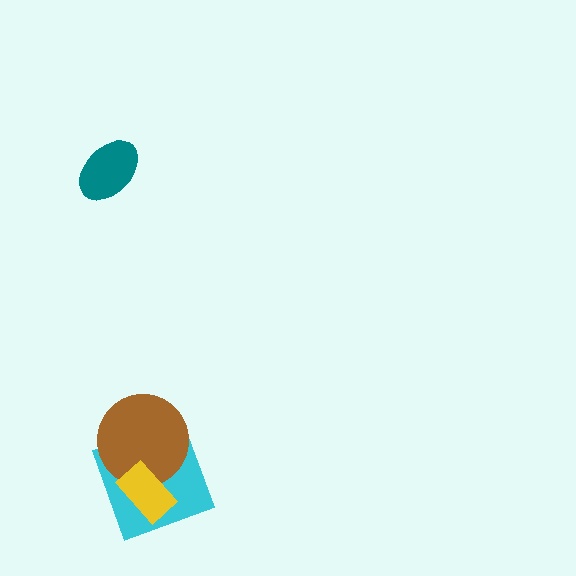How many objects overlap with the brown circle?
2 objects overlap with the brown circle.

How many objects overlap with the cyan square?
2 objects overlap with the cyan square.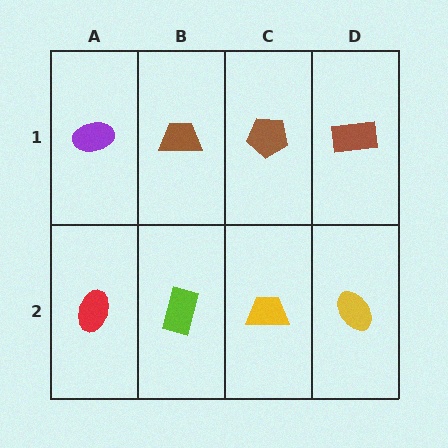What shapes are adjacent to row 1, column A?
A red ellipse (row 2, column A), a brown trapezoid (row 1, column B).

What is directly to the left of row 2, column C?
A lime rectangle.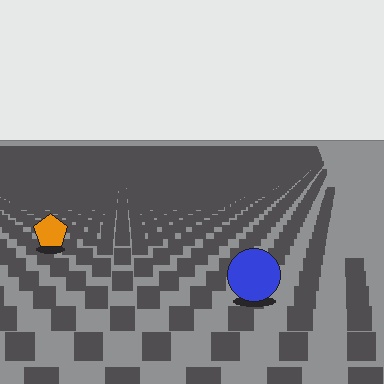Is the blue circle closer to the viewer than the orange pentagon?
Yes. The blue circle is closer — you can tell from the texture gradient: the ground texture is coarser near it.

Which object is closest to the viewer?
The blue circle is closest. The texture marks near it are larger and more spread out.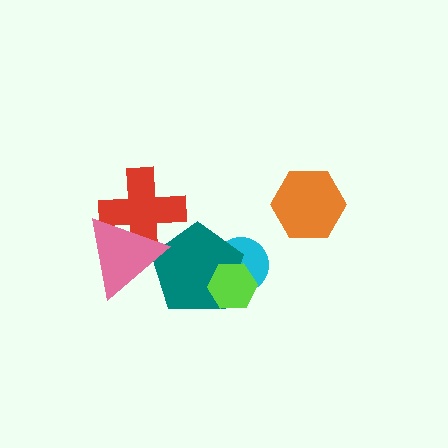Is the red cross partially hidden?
Yes, it is partially covered by another shape.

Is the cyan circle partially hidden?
Yes, it is partially covered by another shape.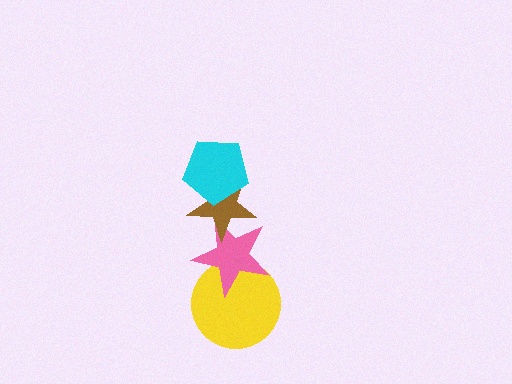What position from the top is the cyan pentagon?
The cyan pentagon is 1st from the top.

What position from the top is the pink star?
The pink star is 3rd from the top.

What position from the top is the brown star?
The brown star is 2nd from the top.